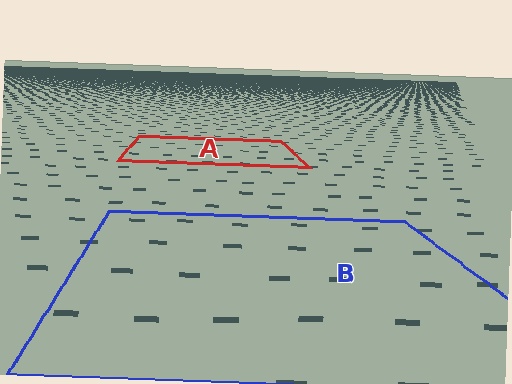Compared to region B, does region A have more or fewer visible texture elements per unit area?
Region A has more texture elements per unit area — they are packed more densely because it is farther away.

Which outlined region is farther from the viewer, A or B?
Region A is farther from the viewer — the texture elements inside it appear smaller and more densely packed.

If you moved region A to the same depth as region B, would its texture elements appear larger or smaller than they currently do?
They would appear larger. At a closer depth, the same texture elements are projected at a bigger on-screen size.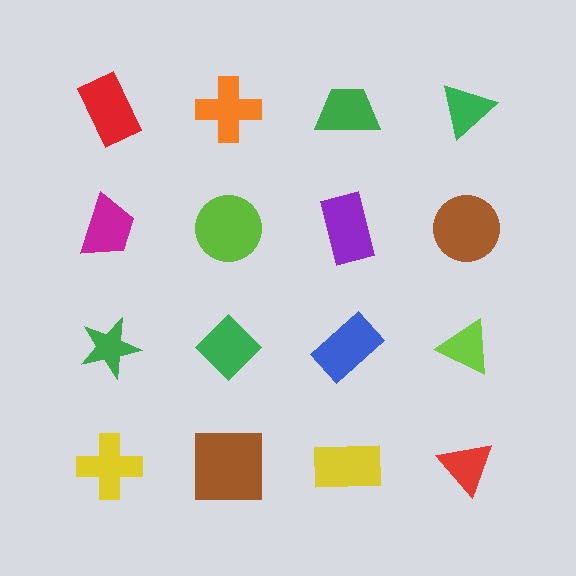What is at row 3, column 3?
A blue rectangle.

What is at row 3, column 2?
A green diamond.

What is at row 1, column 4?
A green triangle.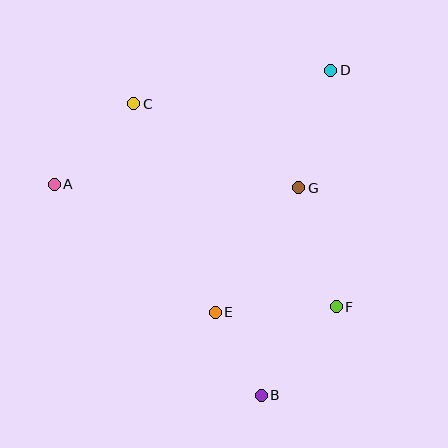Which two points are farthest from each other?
Points B and D are farthest from each other.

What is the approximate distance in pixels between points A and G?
The distance between A and G is approximately 244 pixels.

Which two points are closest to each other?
Points B and E are closest to each other.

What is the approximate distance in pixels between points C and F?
The distance between C and F is approximately 287 pixels.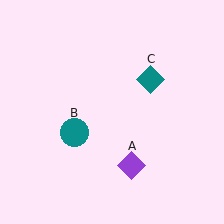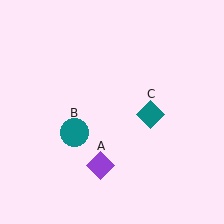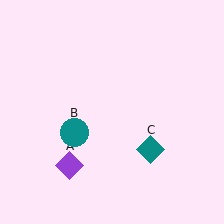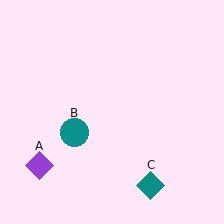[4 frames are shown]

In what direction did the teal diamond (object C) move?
The teal diamond (object C) moved down.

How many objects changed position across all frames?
2 objects changed position: purple diamond (object A), teal diamond (object C).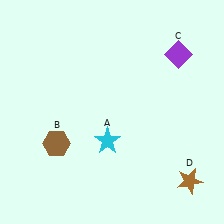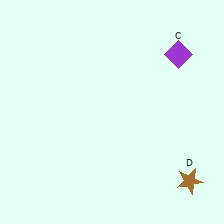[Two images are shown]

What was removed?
The cyan star (A), the brown hexagon (B) were removed in Image 2.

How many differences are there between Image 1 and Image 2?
There are 2 differences between the two images.